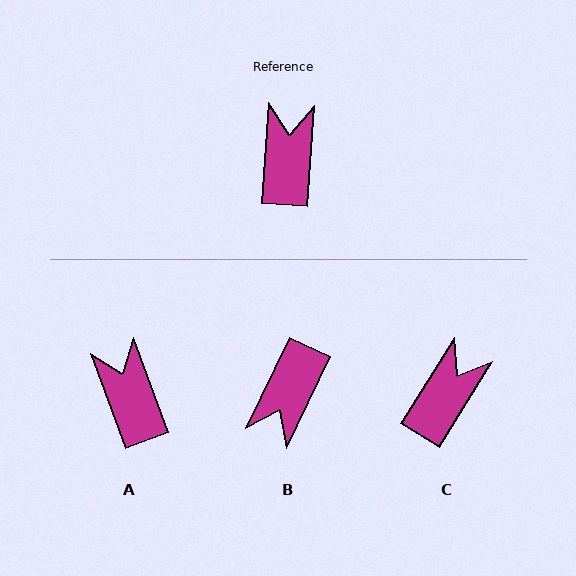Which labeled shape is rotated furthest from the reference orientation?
B, about 158 degrees away.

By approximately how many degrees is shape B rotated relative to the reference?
Approximately 158 degrees counter-clockwise.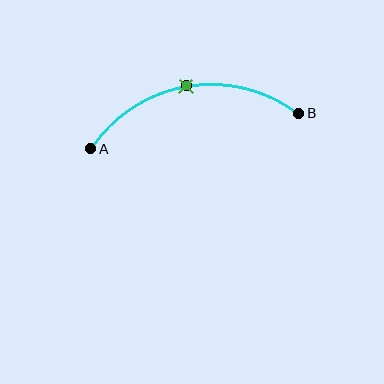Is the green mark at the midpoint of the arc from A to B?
Yes. The green mark lies on the arc at equal arc-length from both A and B — it is the arc midpoint.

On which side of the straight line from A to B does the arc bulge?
The arc bulges above the straight line connecting A and B.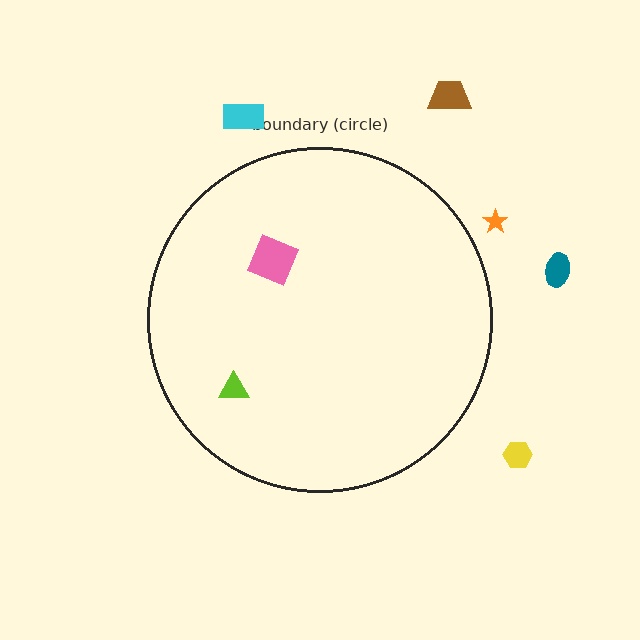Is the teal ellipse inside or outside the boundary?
Outside.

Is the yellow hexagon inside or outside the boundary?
Outside.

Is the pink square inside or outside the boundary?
Inside.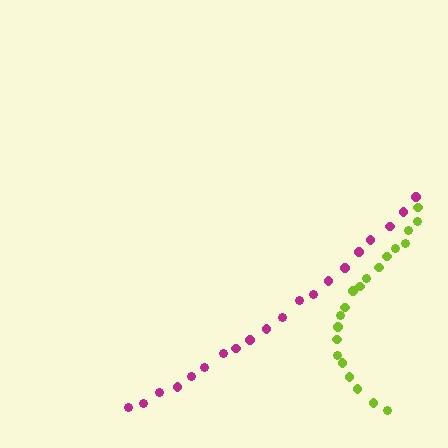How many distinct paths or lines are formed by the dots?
There are 2 distinct paths.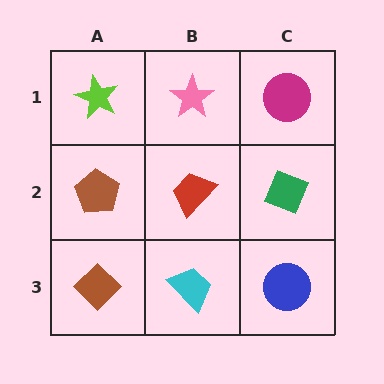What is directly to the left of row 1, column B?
A lime star.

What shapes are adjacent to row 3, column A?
A brown pentagon (row 2, column A), a cyan trapezoid (row 3, column B).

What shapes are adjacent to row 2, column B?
A pink star (row 1, column B), a cyan trapezoid (row 3, column B), a brown pentagon (row 2, column A), a green diamond (row 2, column C).